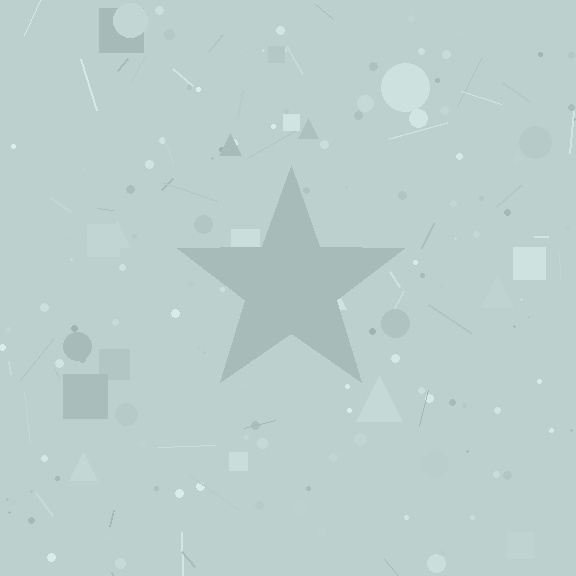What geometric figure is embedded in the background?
A star is embedded in the background.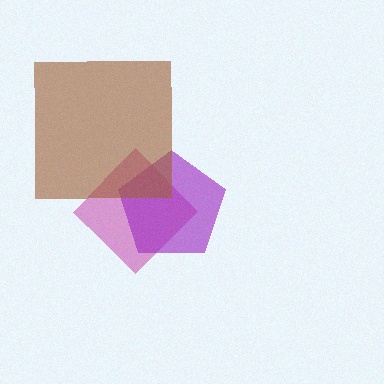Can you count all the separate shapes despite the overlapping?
Yes, there are 3 separate shapes.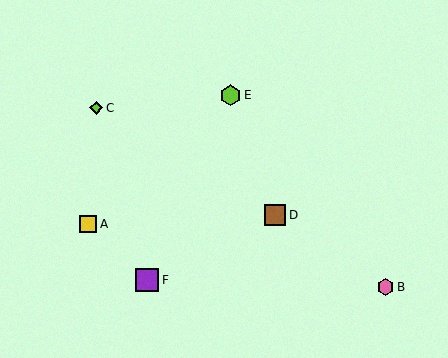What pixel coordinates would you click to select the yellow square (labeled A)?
Click at (88, 224) to select the yellow square A.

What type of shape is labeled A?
Shape A is a yellow square.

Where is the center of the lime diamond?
The center of the lime diamond is at (96, 108).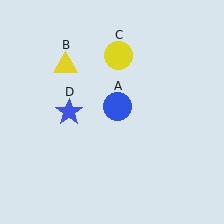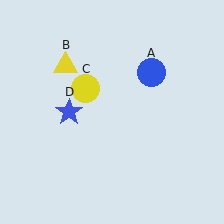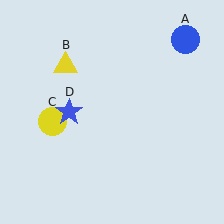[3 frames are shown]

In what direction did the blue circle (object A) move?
The blue circle (object A) moved up and to the right.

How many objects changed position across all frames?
2 objects changed position: blue circle (object A), yellow circle (object C).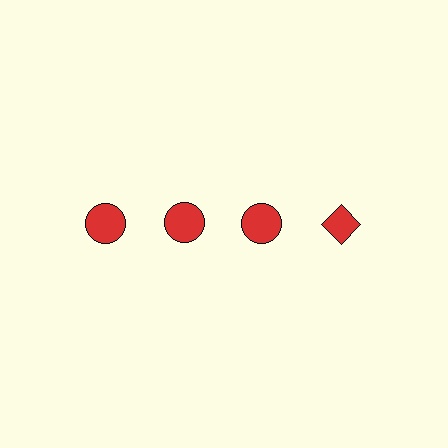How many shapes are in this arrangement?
There are 4 shapes arranged in a grid pattern.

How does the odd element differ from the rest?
It has a different shape: diamond instead of circle.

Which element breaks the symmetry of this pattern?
The red diamond in the top row, second from right column breaks the symmetry. All other shapes are red circles.